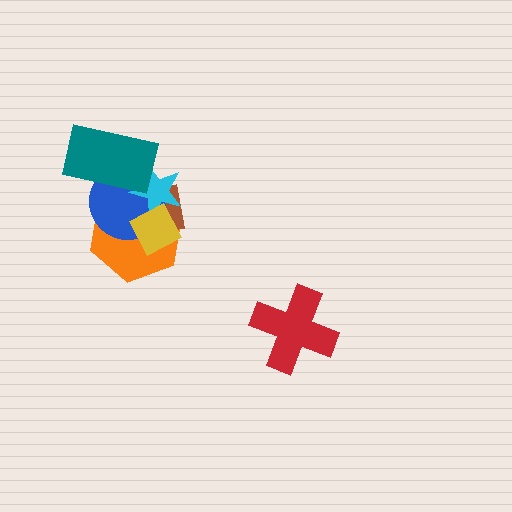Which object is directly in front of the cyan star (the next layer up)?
The teal rectangle is directly in front of the cyan star.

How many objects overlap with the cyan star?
5 objects overlap with the cyan star.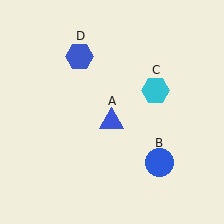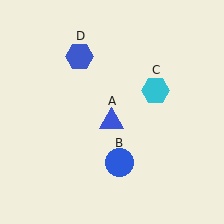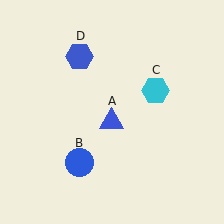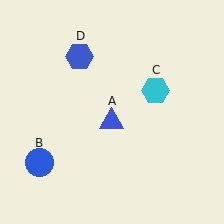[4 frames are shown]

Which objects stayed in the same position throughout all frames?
Blue triangle (object A) and cyan hexagon (object C) and blue hexagon (object D) remained stationary.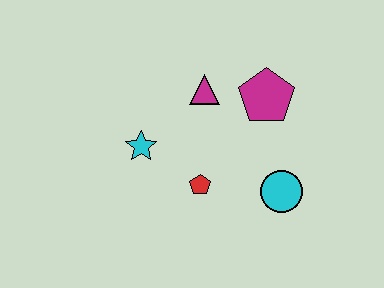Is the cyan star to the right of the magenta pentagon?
No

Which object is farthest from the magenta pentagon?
The cyan star is farthest from the magenta pentagon.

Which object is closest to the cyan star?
The red pentagon is closest to the cyan star.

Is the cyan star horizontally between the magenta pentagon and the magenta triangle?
No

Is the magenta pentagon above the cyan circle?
Yes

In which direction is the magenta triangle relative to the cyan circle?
The magenta triangle is above the cyan circle.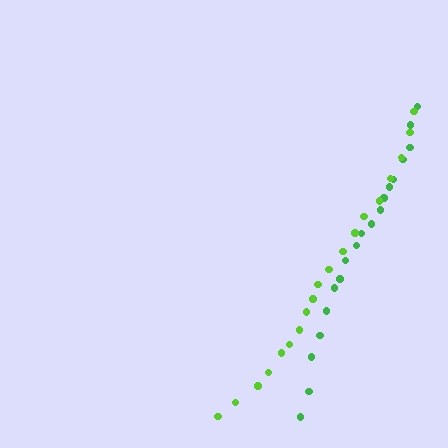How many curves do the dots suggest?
There are 2 distinct paths.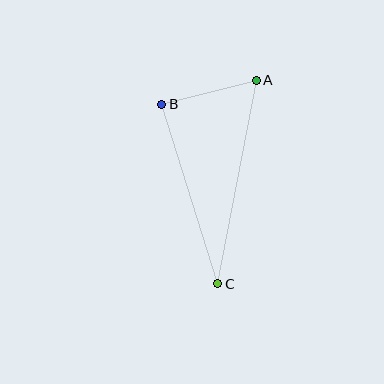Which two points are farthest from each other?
Points A and C are farthest from each other.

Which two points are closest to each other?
Points A and B are closest to each other.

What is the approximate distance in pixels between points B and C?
The distance between B and C is approximately 188 pixels.